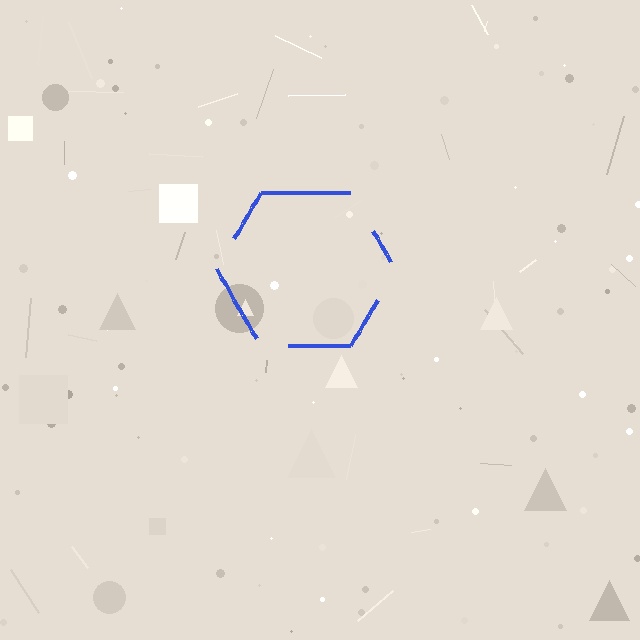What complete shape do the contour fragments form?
The contour fragments form a hexagon.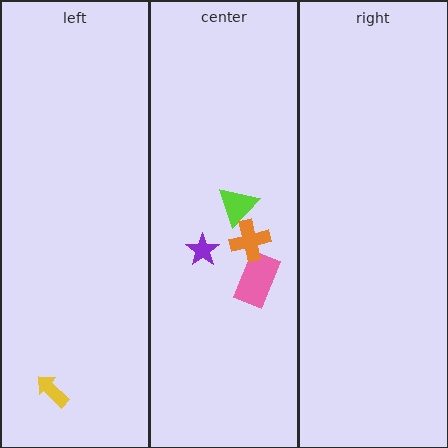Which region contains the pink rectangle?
The center region.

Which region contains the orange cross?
The center region.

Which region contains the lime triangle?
The center region.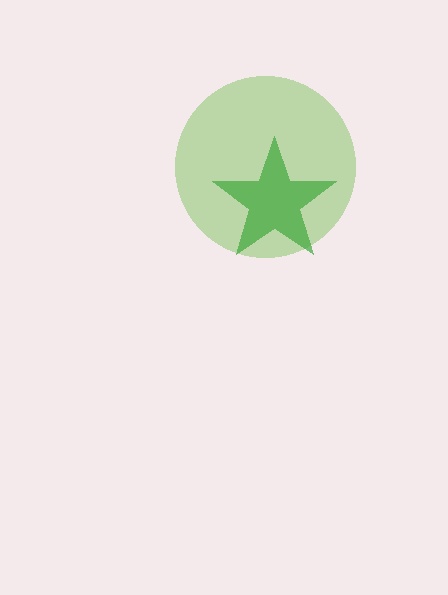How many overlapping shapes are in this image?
There are 2 overlapping shapes in the image.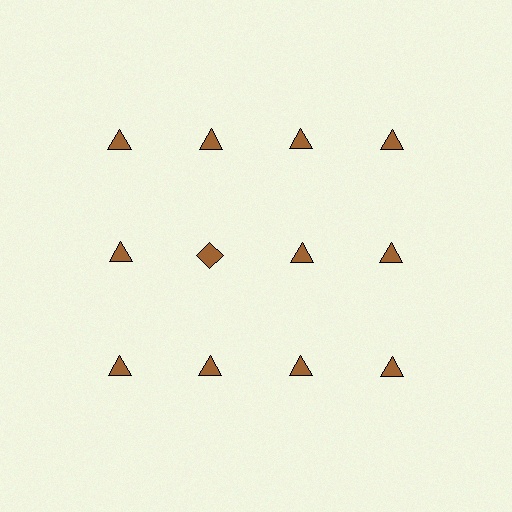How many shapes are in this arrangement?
There are 12 shapes arranged in a grid pattern.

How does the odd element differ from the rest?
It has a different shape: diamond instead of triangle.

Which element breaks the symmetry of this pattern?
The brown diamond in the second row, second from left column breaks the symmetry. All other shapes are brown triangles.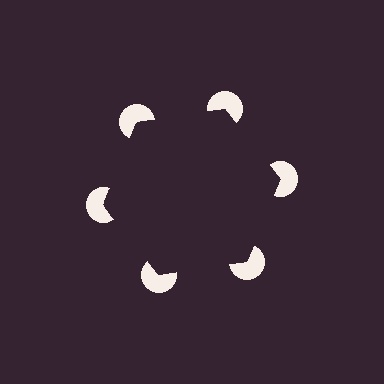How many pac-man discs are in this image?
There are 6 — one at each vertex of the illusory hexagon.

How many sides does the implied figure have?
6 sides.